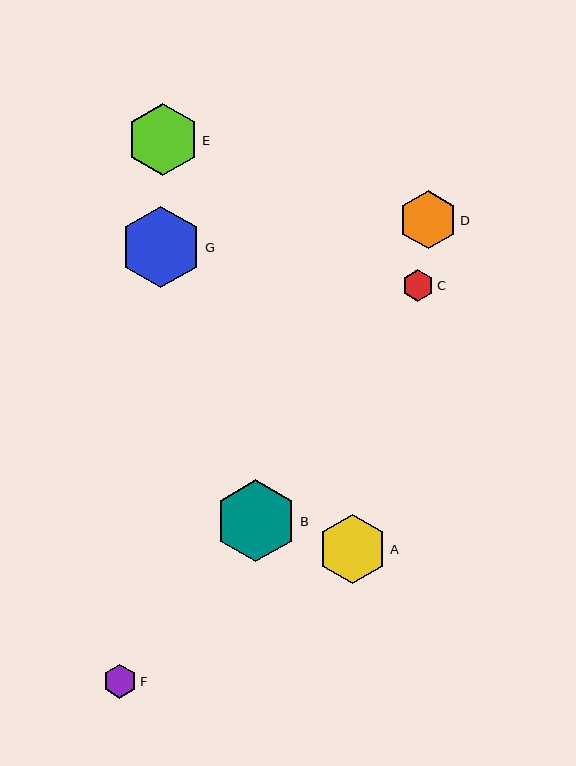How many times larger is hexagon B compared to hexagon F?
Hexagon B is approximately 2.4 times the size of hexagon F.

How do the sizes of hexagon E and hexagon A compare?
Hexagon E and hexagon A are approximately the same size.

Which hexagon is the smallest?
Hexagon C is the smallest with a size of approximately 32 pixels.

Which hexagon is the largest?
Hexagon B is the largest with a size of approximately 82 pixels.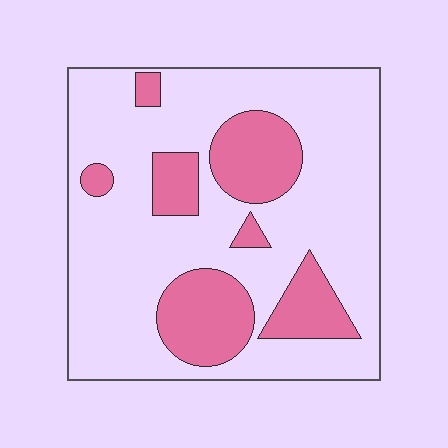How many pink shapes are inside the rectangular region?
7.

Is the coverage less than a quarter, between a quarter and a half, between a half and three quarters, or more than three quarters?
Between a quarter and a half.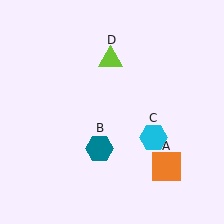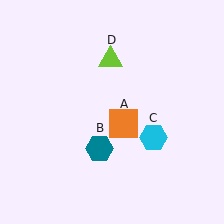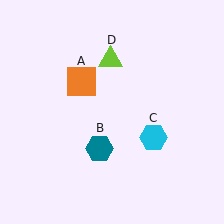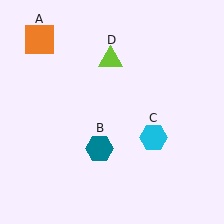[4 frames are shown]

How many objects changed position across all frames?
1 object changed position: orange square (object A).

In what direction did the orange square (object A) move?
The orange square (object A) moved up and to the left.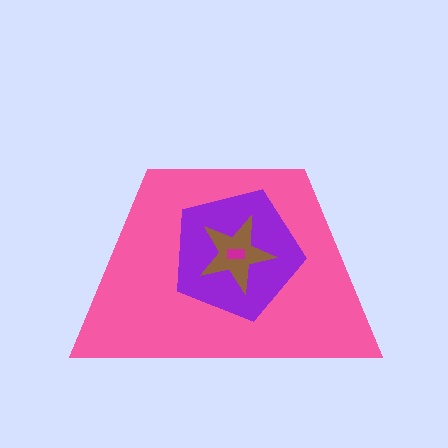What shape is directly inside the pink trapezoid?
The purple pentagon.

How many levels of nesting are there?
4.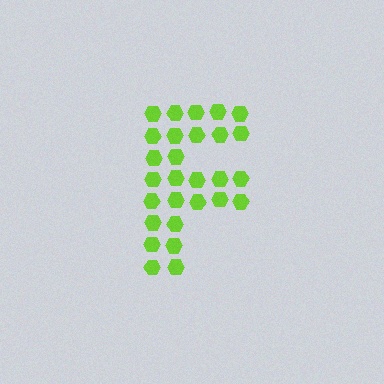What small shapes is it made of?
It is made of small hexagons.